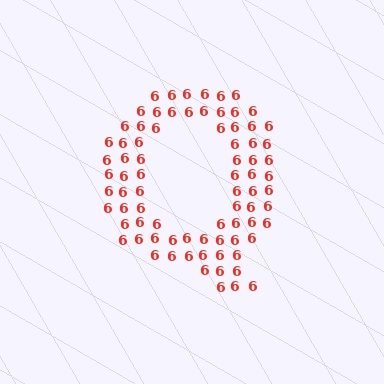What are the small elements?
The small elements are digit 6's.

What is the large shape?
The large shape is the letter Q.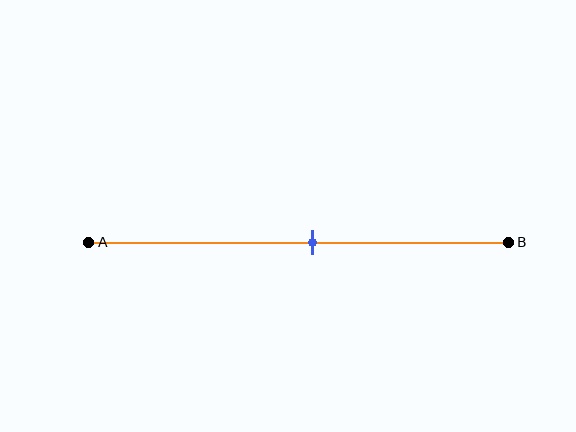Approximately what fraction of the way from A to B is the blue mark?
The blue mark is approximately 55% of the way from A to B.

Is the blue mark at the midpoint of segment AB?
No, the mark is at about 55% from A, not at the 50% midpoint.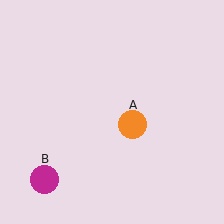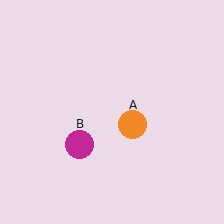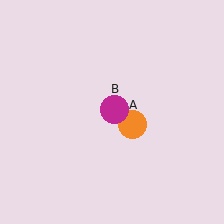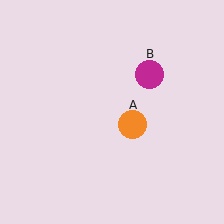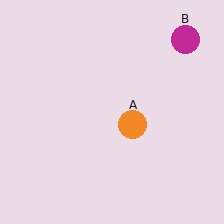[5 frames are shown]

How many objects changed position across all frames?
1 object changed position: magenta circle (object B).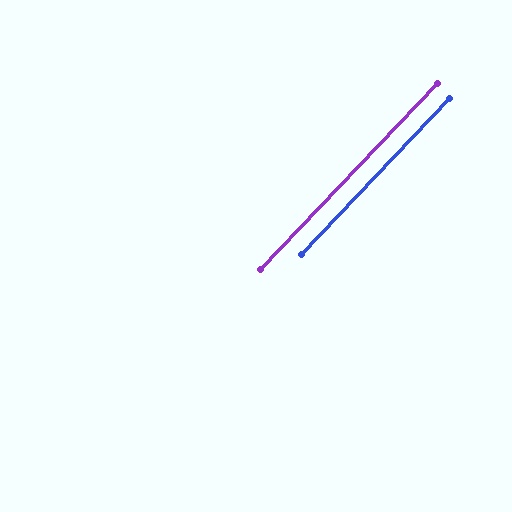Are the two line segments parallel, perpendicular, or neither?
Parallel — their directions differ by only 0.1°.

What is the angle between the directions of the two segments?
Approximately 0 degrees.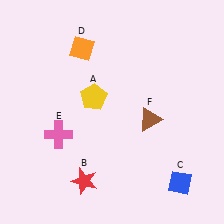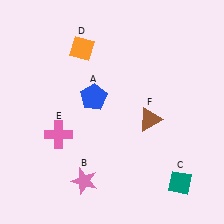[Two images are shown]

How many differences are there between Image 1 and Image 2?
There are 3 differences between the two images.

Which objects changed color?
A changed from yellow to blue. B changed from red to pink. C changed from blue to teal.